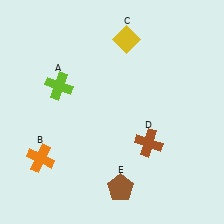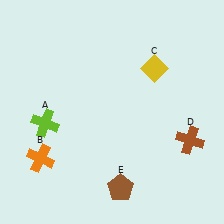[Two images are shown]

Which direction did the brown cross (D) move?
The brown cross (D) moved right.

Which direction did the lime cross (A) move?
The lime cross (A) moved down.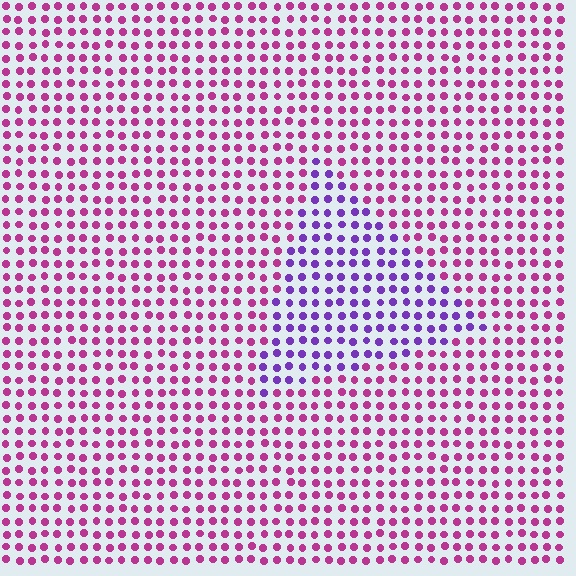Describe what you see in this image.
The image is filled with small magenta elements in a uniform arrangement. A triangle-shaped region is visible where the elements are tinted to a slightly different hue, forming a subtle color boundary.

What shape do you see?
I see a triangle.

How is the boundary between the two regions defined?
The boundary is defined purely by a slight shift in hue (about 48 degrees). Spacing, size, and orientation are identical on both sides.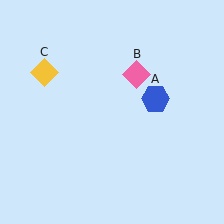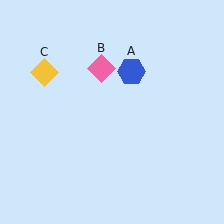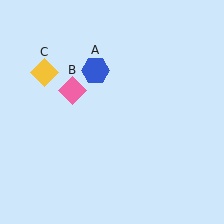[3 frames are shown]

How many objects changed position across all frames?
2 objects changed position: blue hexagon (object A), pink diamond (object B).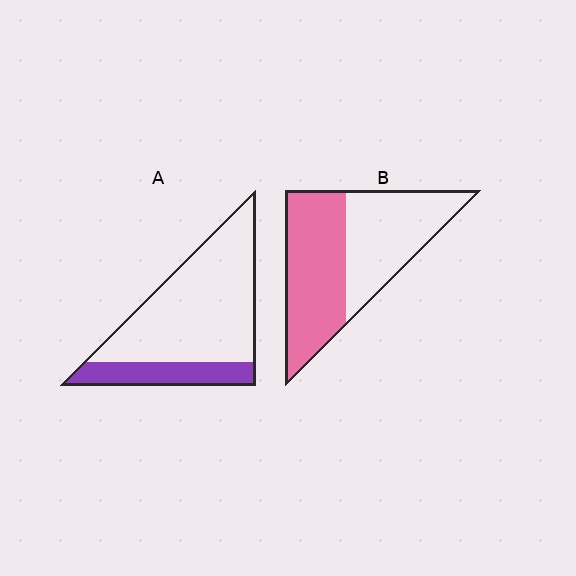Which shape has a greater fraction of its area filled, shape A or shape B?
Shape B.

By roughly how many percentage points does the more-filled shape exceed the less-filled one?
By roughly 30 percentage points (B over A).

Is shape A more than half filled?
No.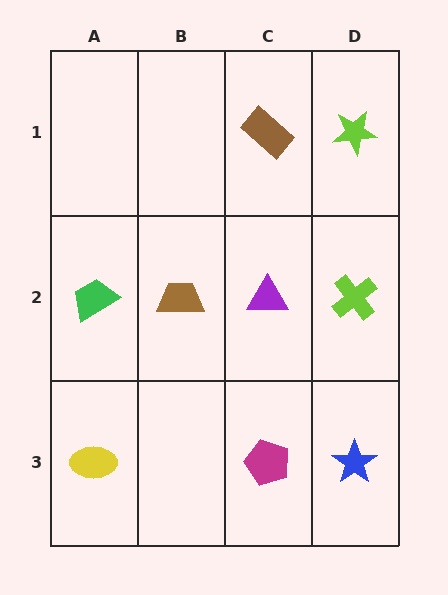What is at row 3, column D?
A blue star.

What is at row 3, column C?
A magenta pentagon.